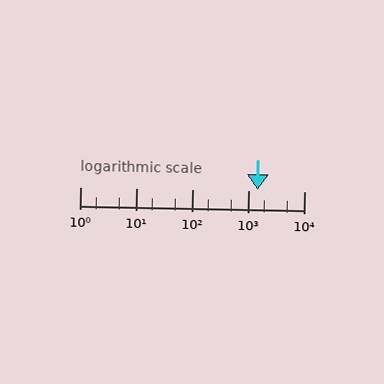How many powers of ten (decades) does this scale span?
The scale spans 4 decades, from 1 to 10000.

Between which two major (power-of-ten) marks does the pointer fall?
The pointer is between 1000 and 10000.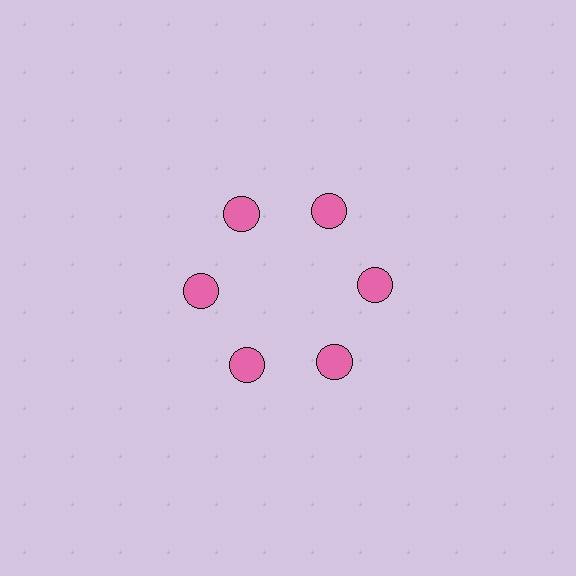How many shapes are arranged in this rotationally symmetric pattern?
There are 6 shapes, arranged in 6 groups of 1.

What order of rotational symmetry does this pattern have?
This pattern has 6-fold rotational symmetry.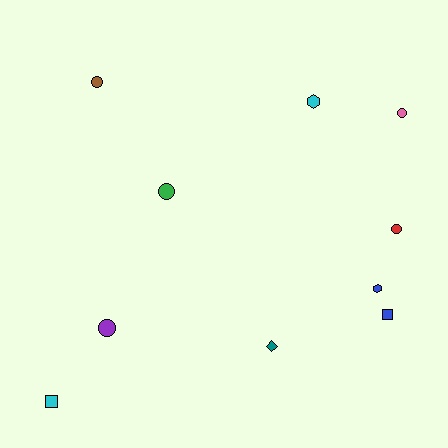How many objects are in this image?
There are 10 objects.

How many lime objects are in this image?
There are no lime objects.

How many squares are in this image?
There are 2 squares.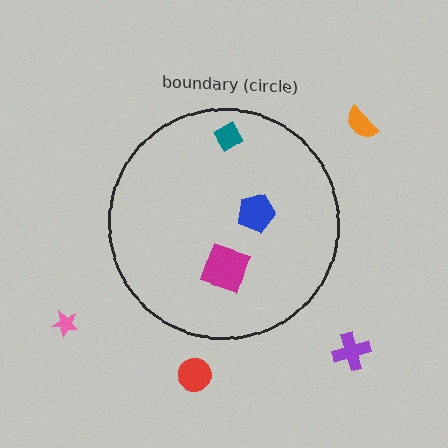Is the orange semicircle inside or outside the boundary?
Outside.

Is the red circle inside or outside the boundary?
Outside.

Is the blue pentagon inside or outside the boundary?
Inside.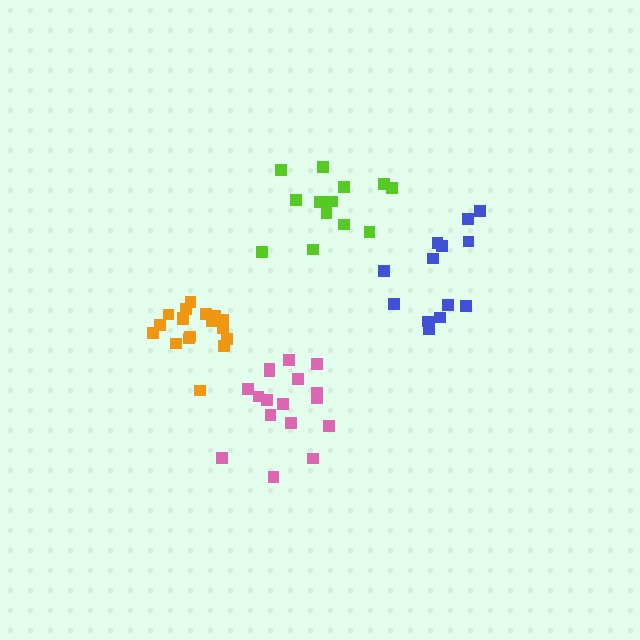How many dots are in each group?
Group 1: 18 dots, Group 2: 14 dots, Group 3: 17 dots, Group 4: 13 dots (62 total).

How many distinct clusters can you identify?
There are 4 distinct clusters.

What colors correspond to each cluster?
The clusters are colored: orange, lime, pink, blue.